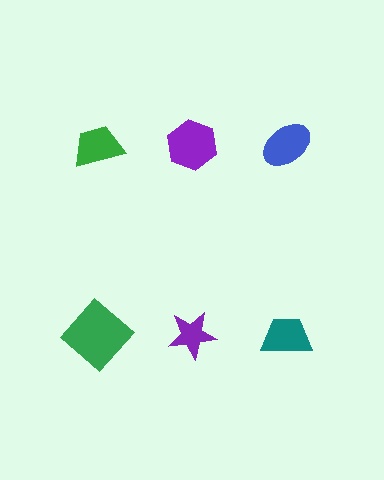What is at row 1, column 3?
A blue ellipse.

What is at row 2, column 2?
A purple star.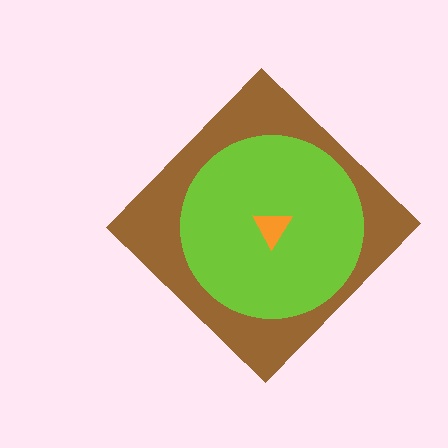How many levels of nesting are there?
3.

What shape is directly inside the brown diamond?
The lime circle.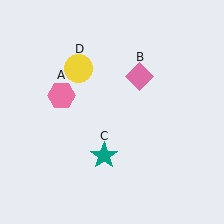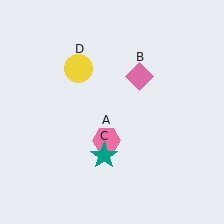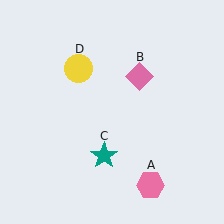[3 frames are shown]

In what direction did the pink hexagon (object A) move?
The pink hexagon (object A) moved down and to the right.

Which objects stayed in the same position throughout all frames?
Pink diamond (object B) and teal star (object C) and yellow circle (object D) remained stationary.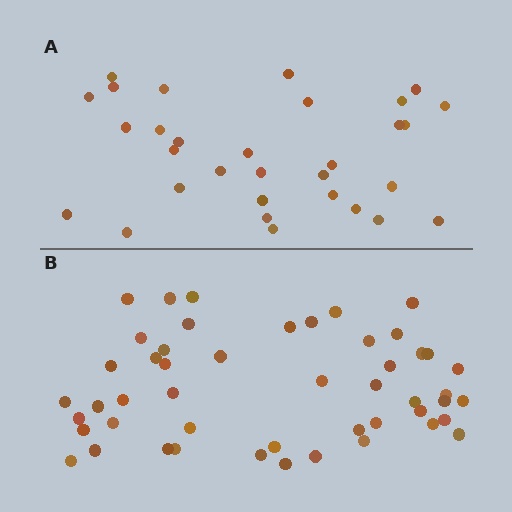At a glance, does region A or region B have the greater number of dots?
Region B (the bottom region) has more dots.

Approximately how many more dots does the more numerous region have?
Region B has approximately 20 more dots than region A.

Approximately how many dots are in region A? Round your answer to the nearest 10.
About 30 dots. (The exact count is 31, which rounds to 30.)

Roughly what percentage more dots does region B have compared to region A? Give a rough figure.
About 60% more.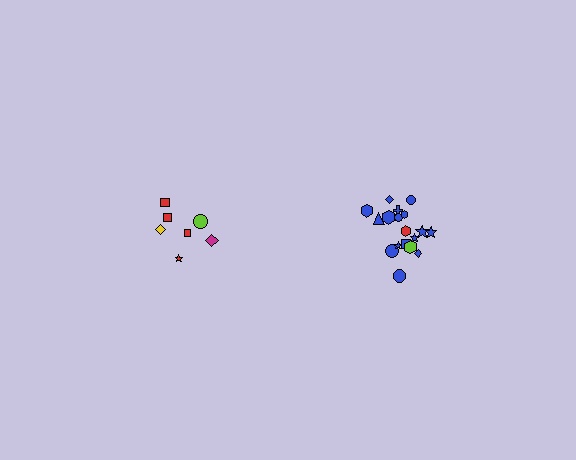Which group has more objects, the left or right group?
The right group.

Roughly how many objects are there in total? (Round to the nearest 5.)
Roughly 25 objects in total.